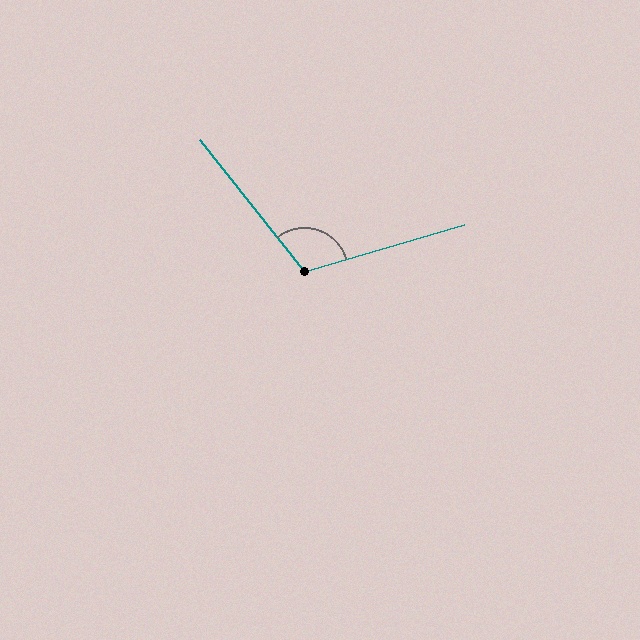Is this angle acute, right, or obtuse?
It is obtuse.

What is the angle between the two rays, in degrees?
Approximately 112 degrees.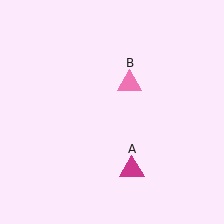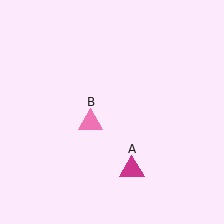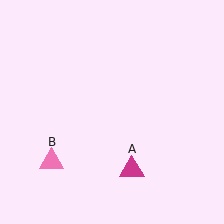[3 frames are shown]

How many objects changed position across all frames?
1 object changed position: pink triangle (object B).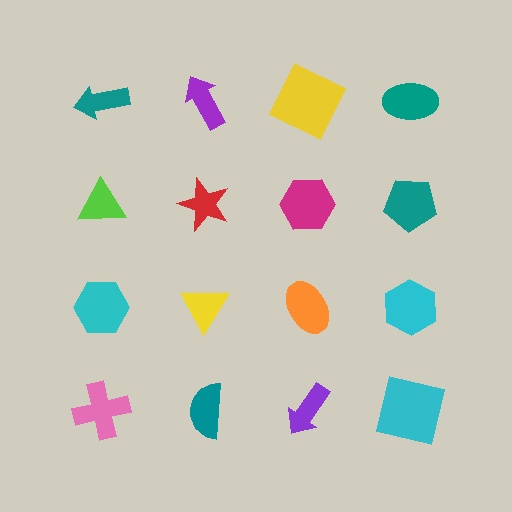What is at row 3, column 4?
A cyan hexagon.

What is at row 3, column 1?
A cyan hexagon.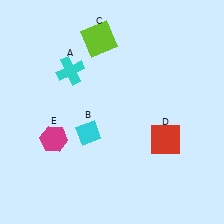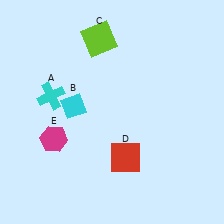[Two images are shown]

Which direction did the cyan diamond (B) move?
The cyan diamond (B) moved up.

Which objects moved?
The objects that moved are: the cyan cross (A), the cyan diamond (B), the red square (D).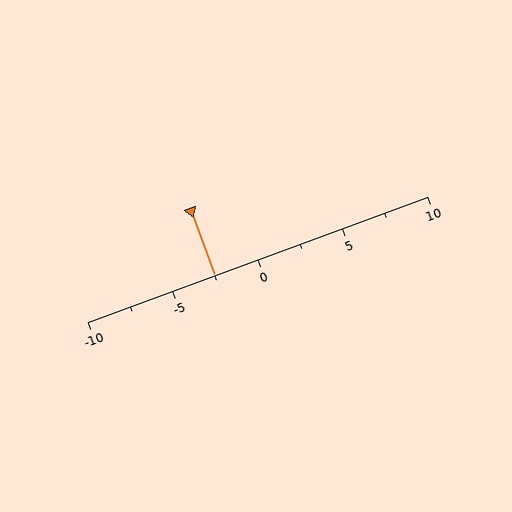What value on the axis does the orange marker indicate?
The marker indicates approximately -2.5.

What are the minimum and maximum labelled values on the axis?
The axis runs from -10 to 10.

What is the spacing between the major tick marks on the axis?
The major ticks are spaced 5 apart.